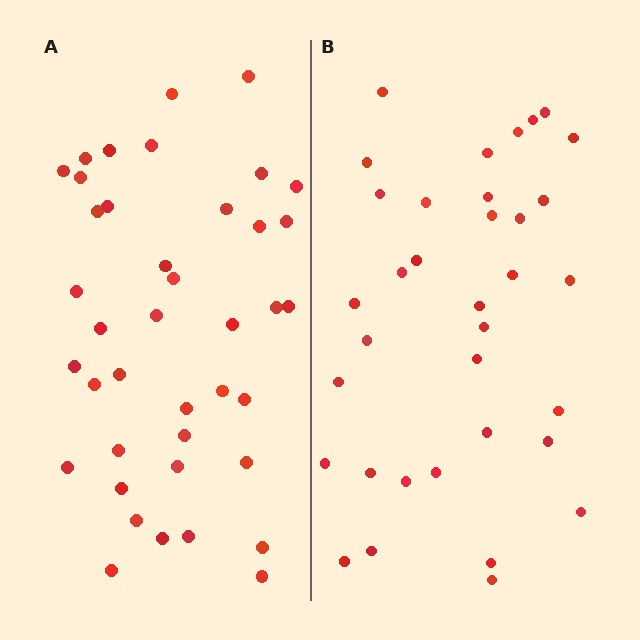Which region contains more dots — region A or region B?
Region A (the left region) has more dots.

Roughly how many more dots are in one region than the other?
Region A has about 5 more dots than region B.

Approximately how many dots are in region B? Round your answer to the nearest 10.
About 40 dots. (The exact count is 35, which rounds to 40.)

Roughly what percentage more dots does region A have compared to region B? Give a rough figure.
About 15% more.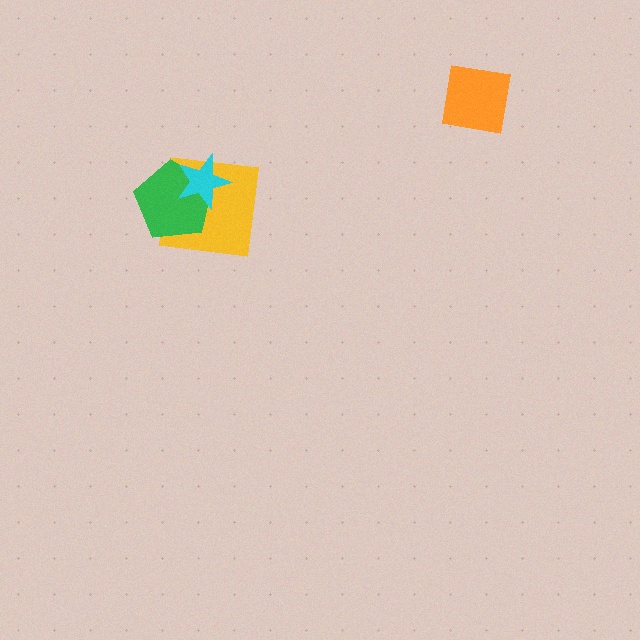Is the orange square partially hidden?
No, no other shape covers it.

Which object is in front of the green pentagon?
The cyan star is in front of the green pentagon.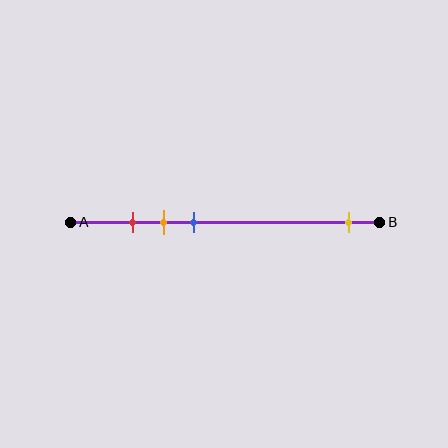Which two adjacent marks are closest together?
The red and orange marks are the closest adjacent pair.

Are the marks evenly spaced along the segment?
No, the marks are not evenly spaced.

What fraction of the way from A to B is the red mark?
The red mark is approximately 20% (0.2) of the way from A to B.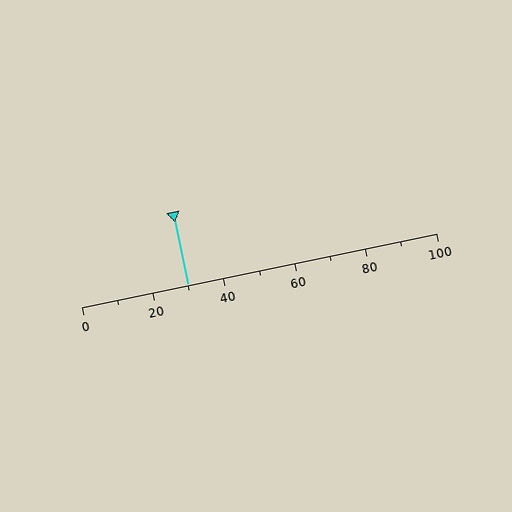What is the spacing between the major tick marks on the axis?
The major ticks are spaced 20 apart.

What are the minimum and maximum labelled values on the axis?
The axis runs from 0 to 100.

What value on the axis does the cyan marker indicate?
The marker indicates approximately 30.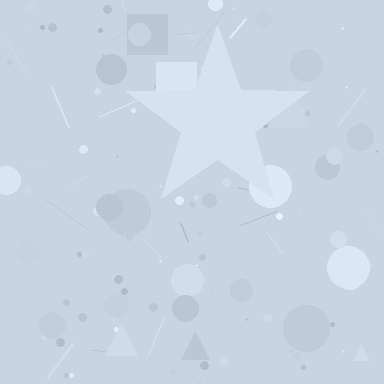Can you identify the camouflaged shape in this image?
The camouflaged shape is a star.